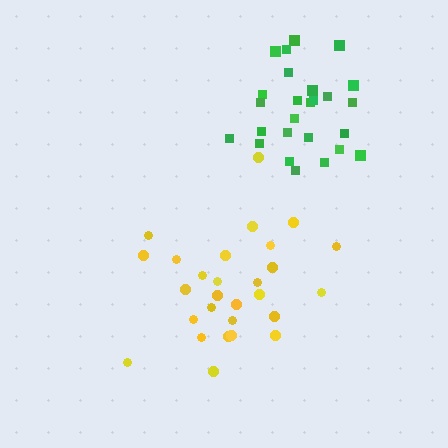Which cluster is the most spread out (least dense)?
Yellow.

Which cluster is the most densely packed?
Green.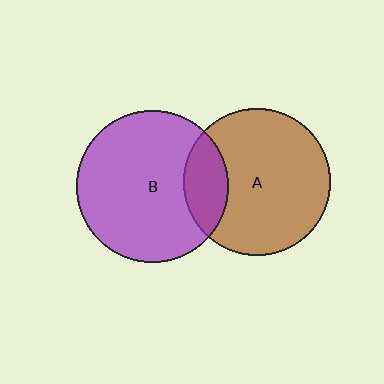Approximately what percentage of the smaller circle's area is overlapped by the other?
Approximately 20%.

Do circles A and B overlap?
Yes.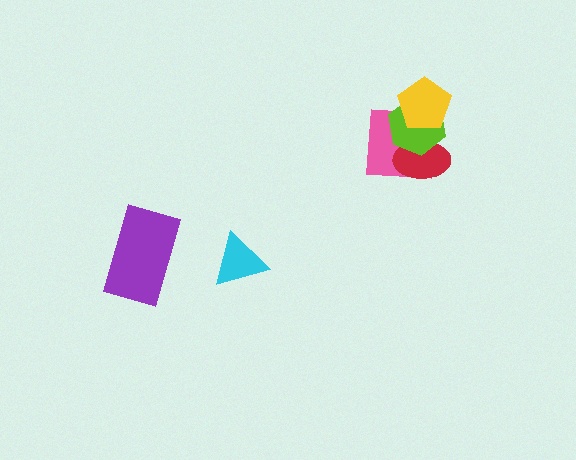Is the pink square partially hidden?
Yes, it is partially covered by another shape.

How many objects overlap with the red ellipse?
2 objects overlap with the red ellipse.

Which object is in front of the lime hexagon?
The yellow pentagon is in front of the lime hexagon.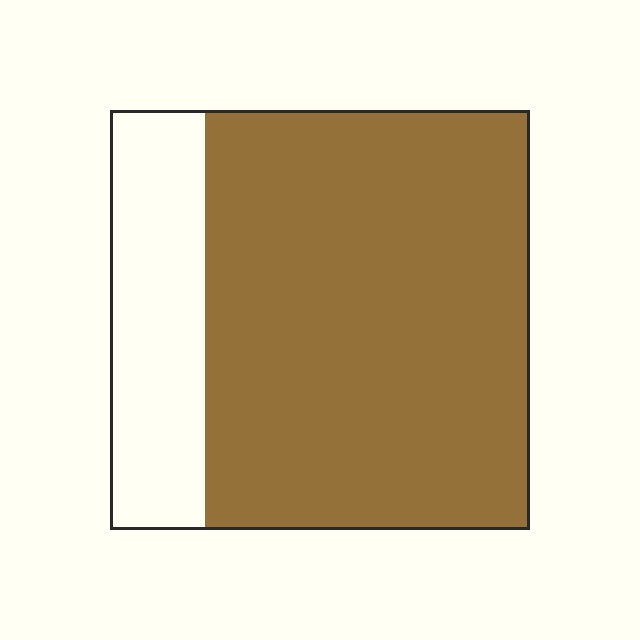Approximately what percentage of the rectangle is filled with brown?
Approximately 75%.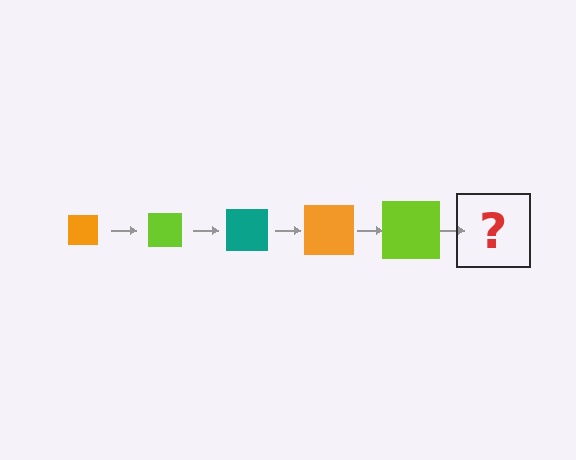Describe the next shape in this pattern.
It should be a teal square, larger than the previous one.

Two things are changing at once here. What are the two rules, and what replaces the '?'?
The two rules are that the square grows larger each step and the color cycles through orange, lime, and teal. The '?' should be a teal square, larger than the previous one.